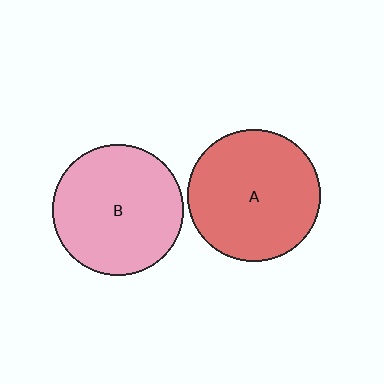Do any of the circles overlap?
No, none of the circles overlap.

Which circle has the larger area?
Circle A (red).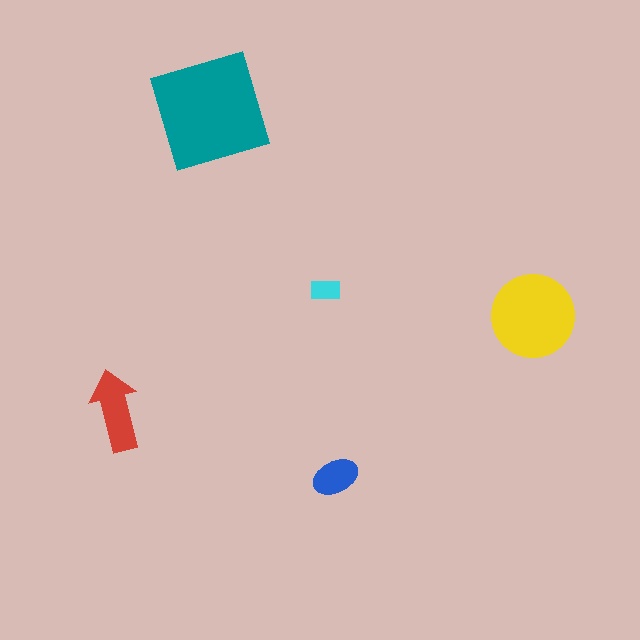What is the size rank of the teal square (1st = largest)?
1st.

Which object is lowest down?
The blue ellipse is bottommost.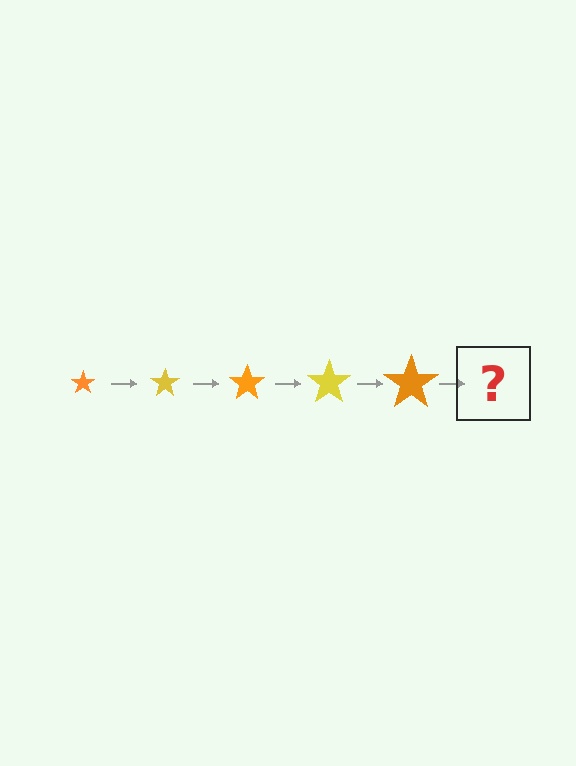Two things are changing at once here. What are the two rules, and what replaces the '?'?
The two rules are that the star grows larger each step and the color cycles through orange and yellow. The '?' should be a yellow star, larger than the previous one.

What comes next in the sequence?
The next element should be a yellow star, larger than the previous one.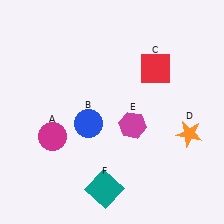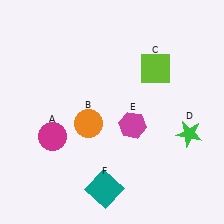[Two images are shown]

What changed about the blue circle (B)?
In Image 1, B is blue. In Image 2, it changed to orange.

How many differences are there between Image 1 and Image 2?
There are 3 differences between the two images.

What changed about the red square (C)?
In Image 1, C is red. In Image 2, it changed to lime.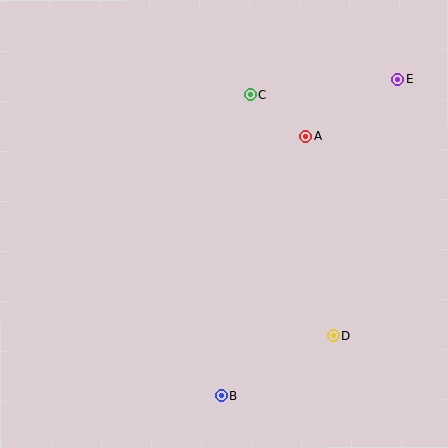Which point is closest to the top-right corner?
Point E is closest to the top-right corner.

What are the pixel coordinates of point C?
Point C is at (251, 94).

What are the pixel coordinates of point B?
Point B is at (221, 396).